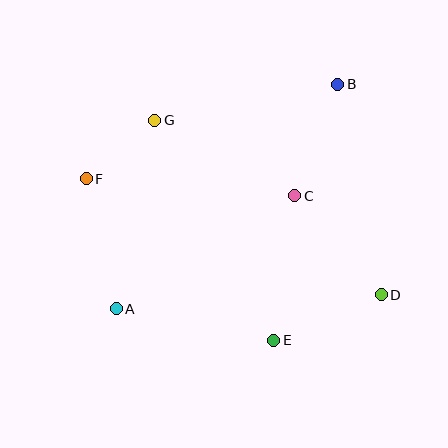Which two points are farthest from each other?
Points D and F are farthest from each other.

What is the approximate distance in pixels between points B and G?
The distance between B and G is approximately 187 pixels.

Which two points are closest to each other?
Points F and G are closest to each other.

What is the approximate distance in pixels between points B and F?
The distance between B and F is approximately 269 pixels.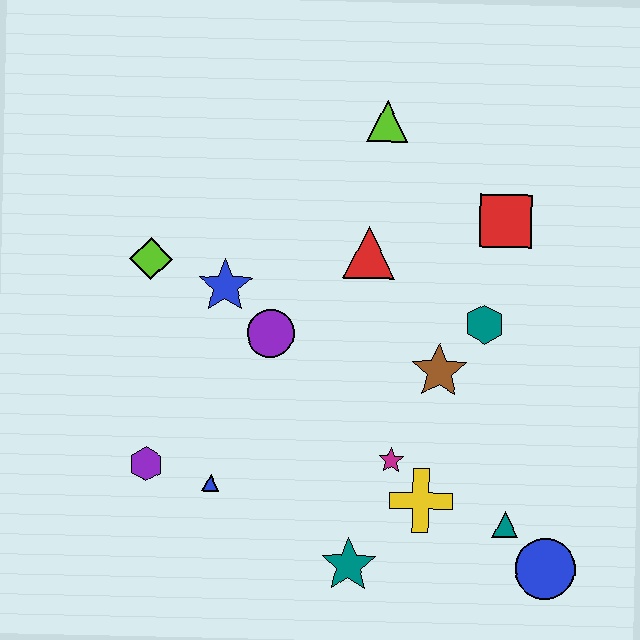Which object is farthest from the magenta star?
The lime triangle is farthest from the magenta star.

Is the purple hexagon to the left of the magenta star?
Yes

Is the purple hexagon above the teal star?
Yes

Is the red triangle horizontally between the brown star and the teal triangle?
No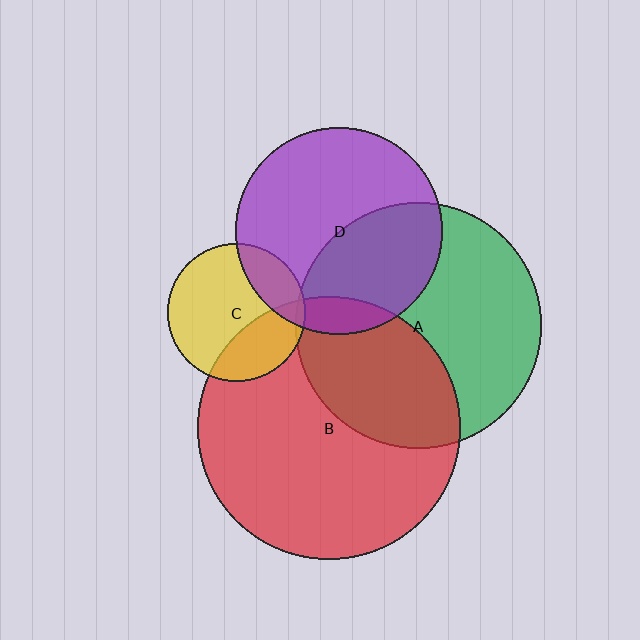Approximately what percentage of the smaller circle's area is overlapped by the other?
Approximately 20%.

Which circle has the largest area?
Circle B (red).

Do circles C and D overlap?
Yes.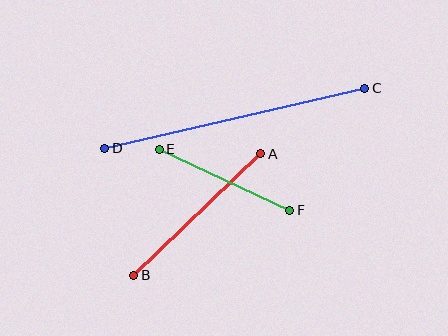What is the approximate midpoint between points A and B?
The midpoint is at approximately (197, 215) pixels.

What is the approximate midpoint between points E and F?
The midpoint is at approximately (224, 180) pixels.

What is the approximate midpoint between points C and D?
The midpoint is at approximately (235, 118) pixels.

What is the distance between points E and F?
The distance is approximately 144 pixels.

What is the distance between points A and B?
The distance is approximately 176 pixels.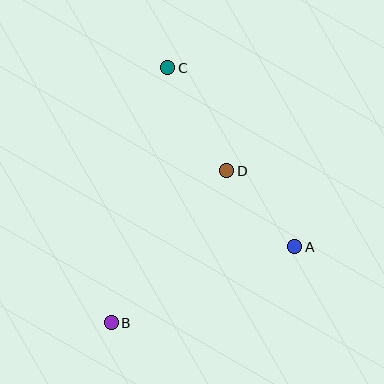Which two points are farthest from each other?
Points B and C are farthest from each other.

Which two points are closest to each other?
Points A and D are closest to each other.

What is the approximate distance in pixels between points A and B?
The distance between A and B is approximately 199 pixels.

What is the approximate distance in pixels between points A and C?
The distance between A and C is approximately 220 pixels.